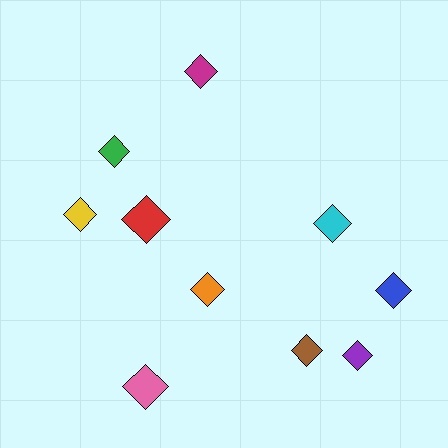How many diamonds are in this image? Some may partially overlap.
There are 10 diamonds.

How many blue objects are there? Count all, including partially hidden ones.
There is 1 blue object.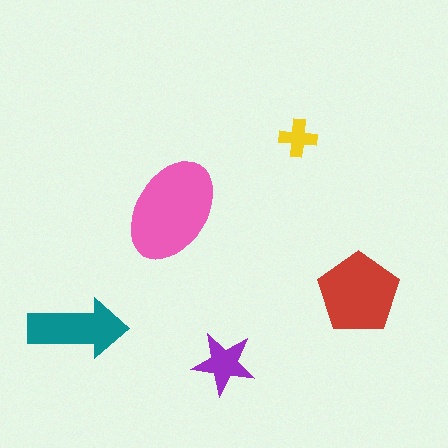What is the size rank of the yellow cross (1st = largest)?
5th.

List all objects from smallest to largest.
The yellow cross, the purple star, the teal arrow, the red pentagon, the pink ellipse.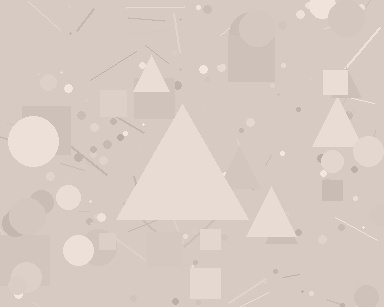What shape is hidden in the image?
A triangle is hidden in the image.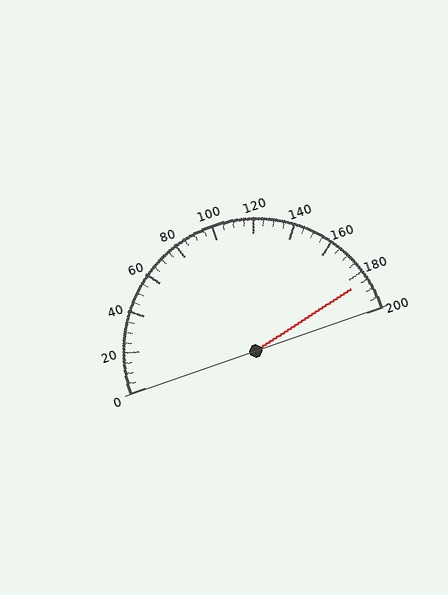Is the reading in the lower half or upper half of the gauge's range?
The reading is in the upper half of the range (0 to 200).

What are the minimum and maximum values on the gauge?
The gauge ranges from 0 to 200.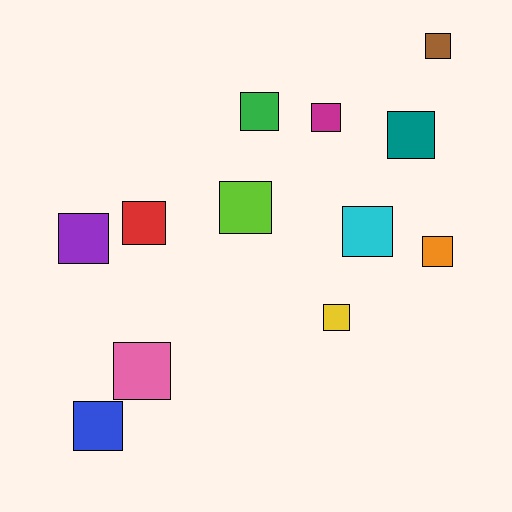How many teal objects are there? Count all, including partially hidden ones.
There is 1 teal object.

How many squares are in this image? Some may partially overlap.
There are 12 squares.